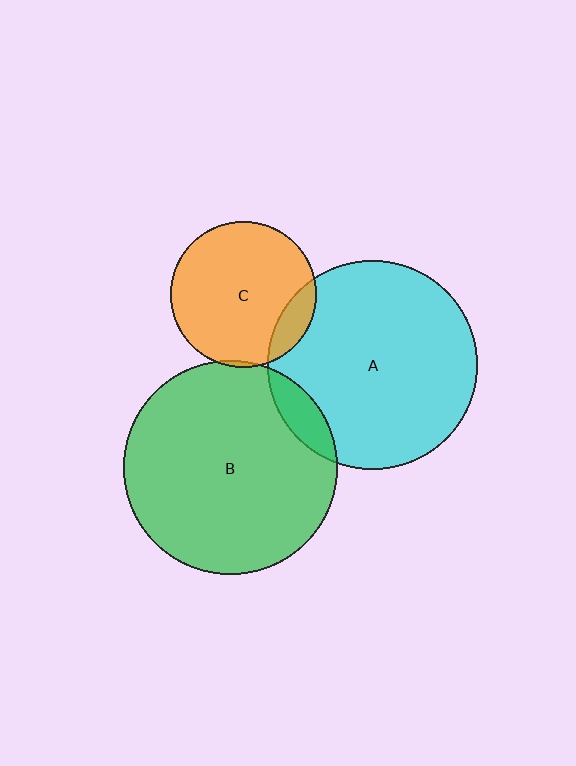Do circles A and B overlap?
Yes.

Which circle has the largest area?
Circle B (green).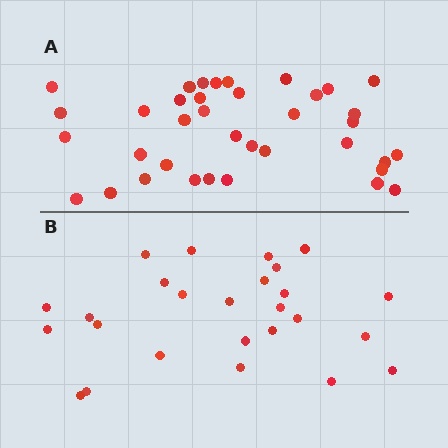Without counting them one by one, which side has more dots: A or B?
Region A (the top region) has more dots.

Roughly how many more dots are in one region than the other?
Region A has roughly 12 or so more dots than region B.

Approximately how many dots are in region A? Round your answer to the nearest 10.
About 40 dots. (The exact count is 37, which rounds to 40.)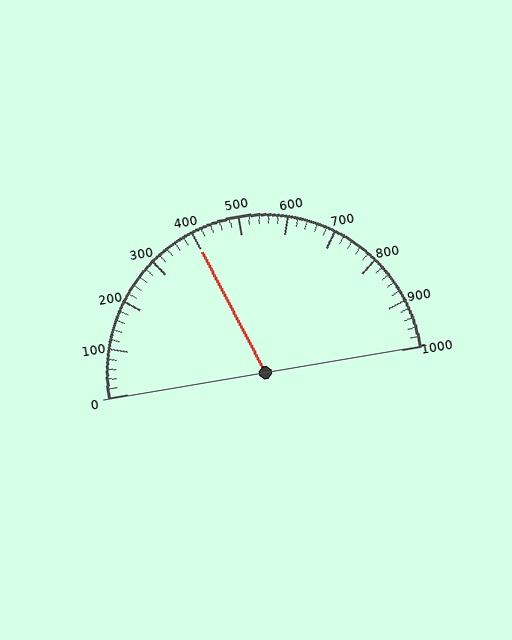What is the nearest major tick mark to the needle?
The nearest major tick mark is 400.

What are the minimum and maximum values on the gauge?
The gauge ranges from 0 to 1000.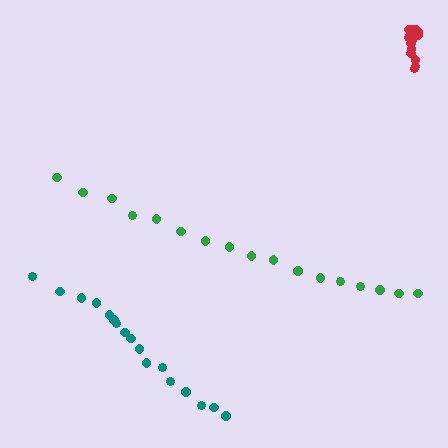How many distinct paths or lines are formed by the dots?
There are 3 distinct paths.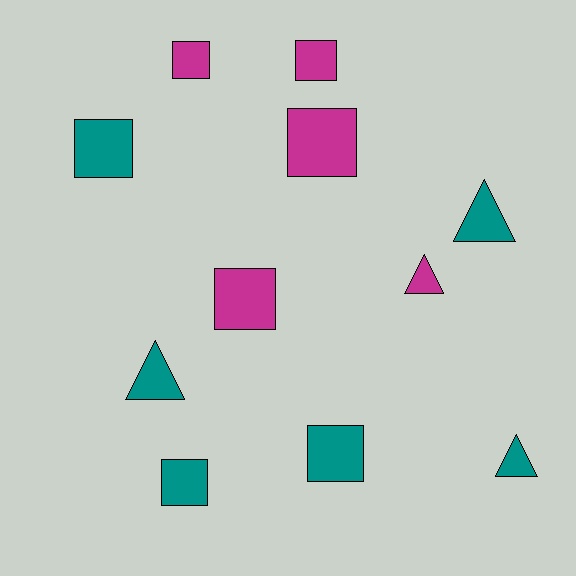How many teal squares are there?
There are 3 teal squares.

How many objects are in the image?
There are 11 objects.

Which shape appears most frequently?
Square, with 7 objects.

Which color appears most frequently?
Teal, with 6 objects.